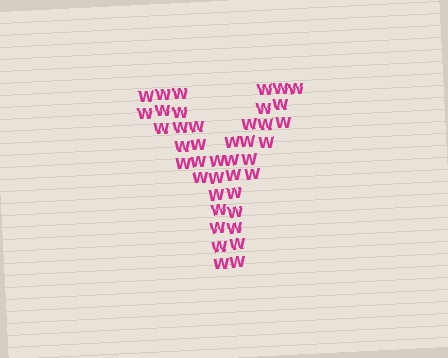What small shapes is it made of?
It is made of small letter W's.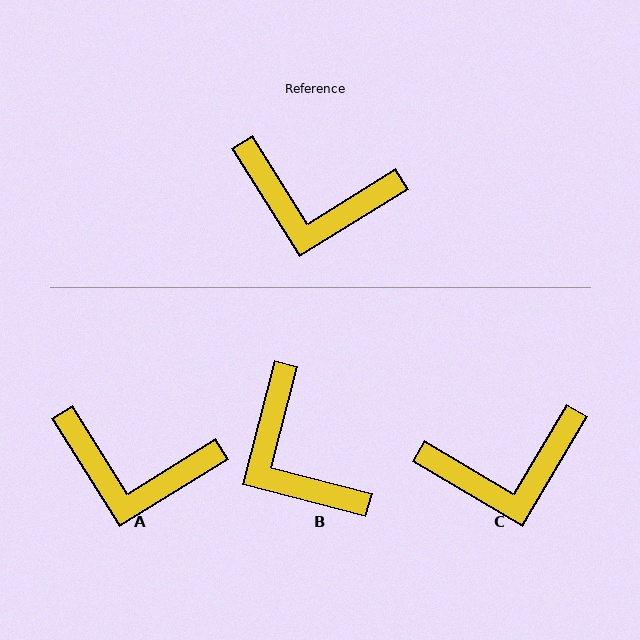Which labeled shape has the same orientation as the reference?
A.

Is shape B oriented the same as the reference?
No, it is off by about 46 degrees.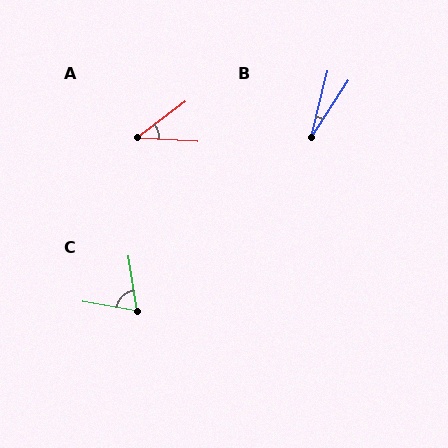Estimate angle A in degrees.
Approximately 40 degrees.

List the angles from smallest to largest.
B (19°), A (40°), C (71°).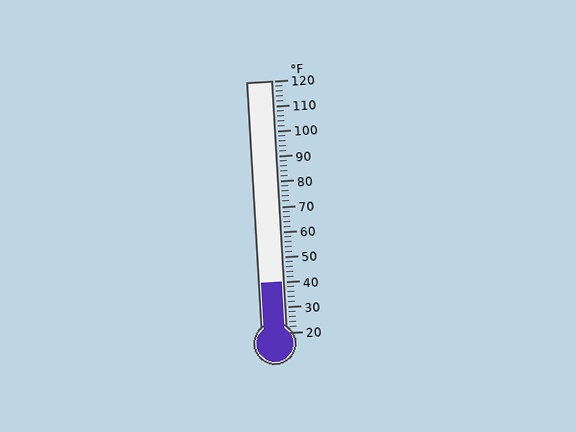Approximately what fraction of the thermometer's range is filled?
The thermometer is filled to approximately 20% of its range.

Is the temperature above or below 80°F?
The temperature is below 80°F.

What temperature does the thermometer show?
The thermometer shows approximately 40°F.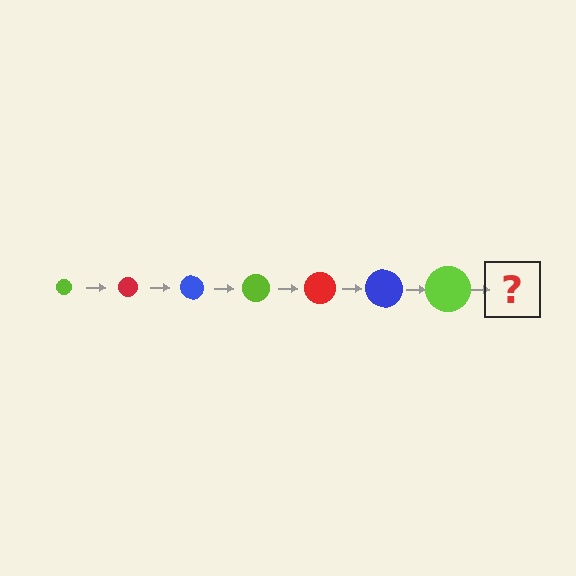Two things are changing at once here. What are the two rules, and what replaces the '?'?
The two rules are that the circle grows larger each step and the color cycles through lime, red, and blue. The '?' should be a red circle, larger than the previous one.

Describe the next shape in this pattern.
It should be a red circle, larger than the previous one.